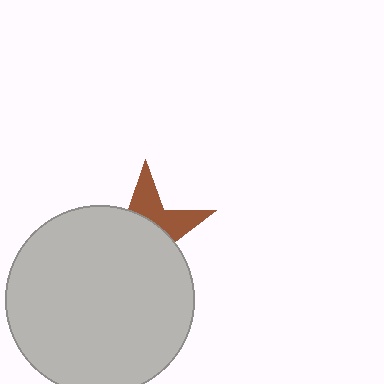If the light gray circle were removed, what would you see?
You would see the complete brown star.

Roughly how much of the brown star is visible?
A small part of it is visible (roughly 33%).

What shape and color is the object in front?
The object in front is a light gray circle.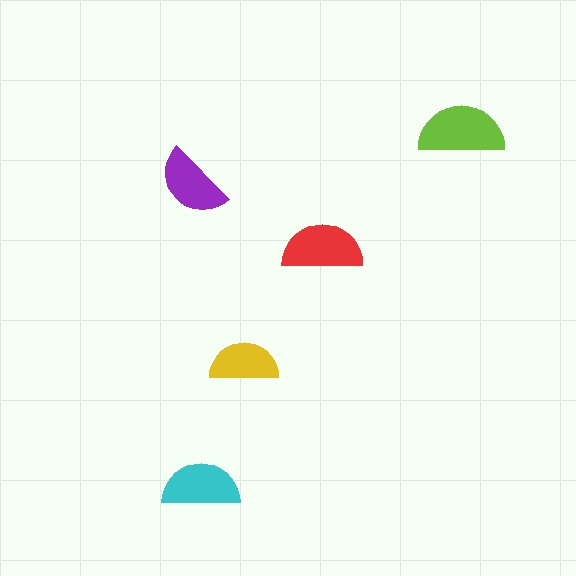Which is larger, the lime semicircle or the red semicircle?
The lime one.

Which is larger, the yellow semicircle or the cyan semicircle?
The cyan one.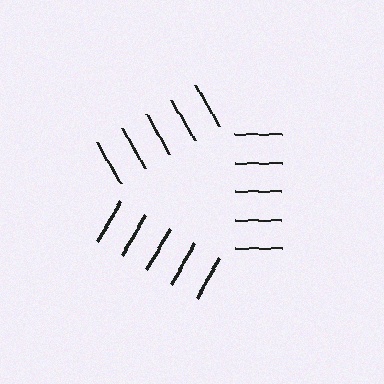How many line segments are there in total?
15 — 5 along each of the 3 edges.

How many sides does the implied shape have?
3 sides — the line-ends trace a triangle.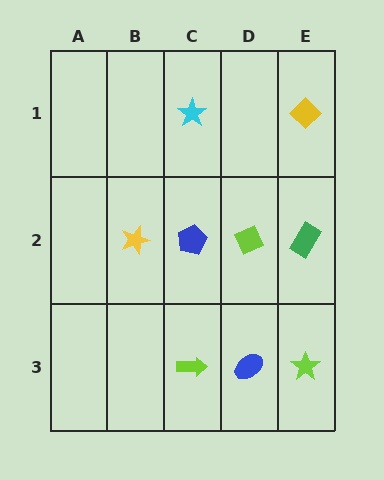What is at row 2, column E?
A green rectangle.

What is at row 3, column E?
A lime star.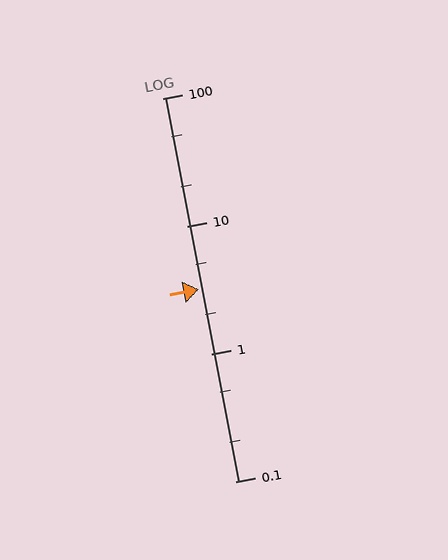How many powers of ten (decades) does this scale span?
The scale spans 3 decades, from 0.1 to 100.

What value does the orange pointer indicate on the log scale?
The pointer indicates approximately 3.2.